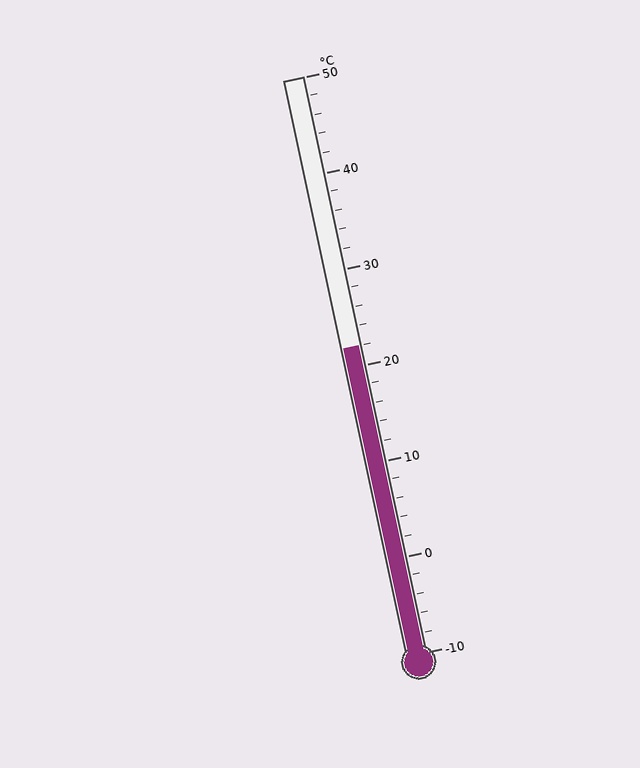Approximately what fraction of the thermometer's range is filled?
The thermometer is filled to approximately 55% of its range.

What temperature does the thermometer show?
The thermometer shows approximately 22°C.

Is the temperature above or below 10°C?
The temperature is above 10°C.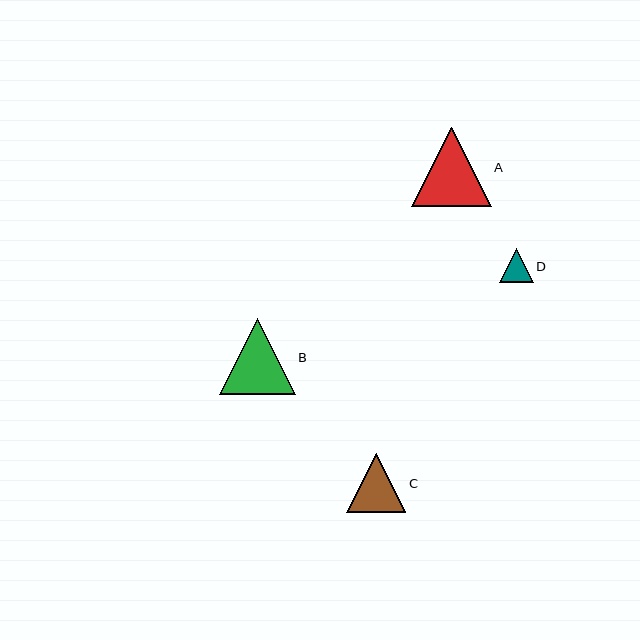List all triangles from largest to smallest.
From largest to smallest: A, B, C, D.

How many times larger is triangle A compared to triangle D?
Triangle A is approximately 2.3 times the size of triangle D.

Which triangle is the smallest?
Triangle D is the smallest with a size of approximately 34 pixels.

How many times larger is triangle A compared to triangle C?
Triangle A is approximately 1.3 times the size of triangle C.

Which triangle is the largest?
Triangle A is the largest with a size of approximately 79 pixels.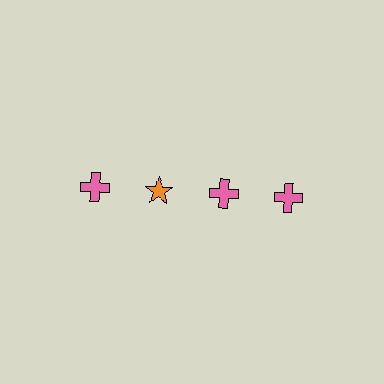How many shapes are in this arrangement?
There are 4 shapes arranged in a grid pattern.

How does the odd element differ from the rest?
It differs in both color (orange instead of pink) and shape (star instead of cross).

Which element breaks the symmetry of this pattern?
The orange star in the top row, second from left column breaks the symmetry. All other shapes are pink crosses.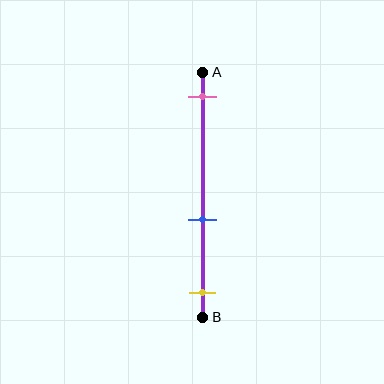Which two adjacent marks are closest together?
The blue and yellow marks are the closest adjacent pair.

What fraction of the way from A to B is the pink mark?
The pink mark is approximately 10% (0.1) of the way from A to B.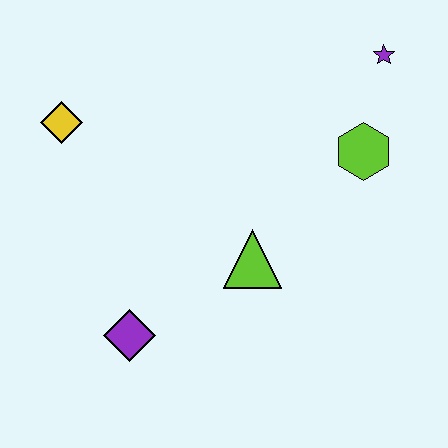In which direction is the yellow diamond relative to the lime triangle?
The yellow diamond is to the left of the lime triangle.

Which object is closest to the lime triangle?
The purple diamond is closest to the lime triangle.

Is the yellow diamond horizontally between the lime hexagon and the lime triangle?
No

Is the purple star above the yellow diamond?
Yes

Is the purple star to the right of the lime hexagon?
Yes